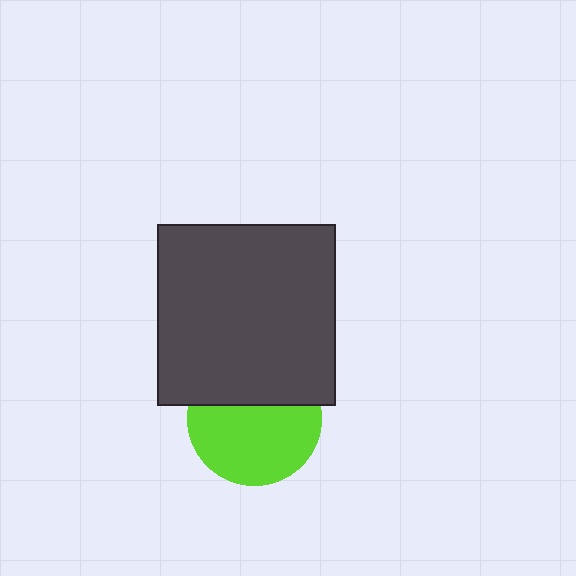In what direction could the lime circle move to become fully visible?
The lime circle could move down. That would shift it out from behind the dark gray rectangle entirely.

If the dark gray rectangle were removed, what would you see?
You would see the complete lime circle.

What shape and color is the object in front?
The object in front is a dark gray rectangle.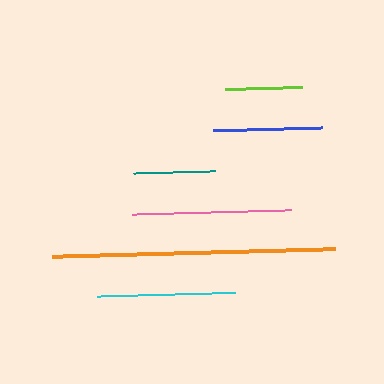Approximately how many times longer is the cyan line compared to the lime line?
The cyan line is approximately 1.8 times the length of the lime line.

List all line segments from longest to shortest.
From longest to shortest: orange, pink, cyan, blue, teal, lime.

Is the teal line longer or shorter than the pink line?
The pink line is longer than the teal line.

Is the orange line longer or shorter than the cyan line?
The orange line is longer than the cyan line.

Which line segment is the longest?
The orange line is the longest at approximately 283 pixels.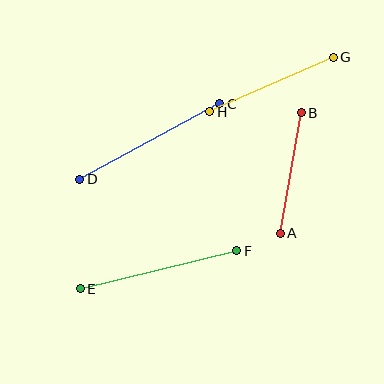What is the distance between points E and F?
The distance is approximately 161 pixels.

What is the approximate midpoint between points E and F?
The midpoint is at approximately (158, 270) pixels.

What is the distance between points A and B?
The distance is approximately 122 pixels.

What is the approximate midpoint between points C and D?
The midpoint is at approximately (150, 142) pixels.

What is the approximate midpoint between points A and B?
The midpoint is at approximately (291, 173) pixels.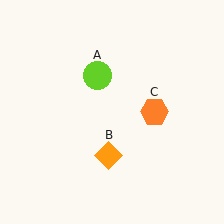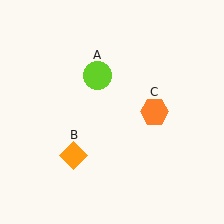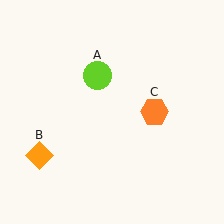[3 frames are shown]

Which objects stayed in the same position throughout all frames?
Lime circle (object A) and orange hexagon (object C) remained stationary.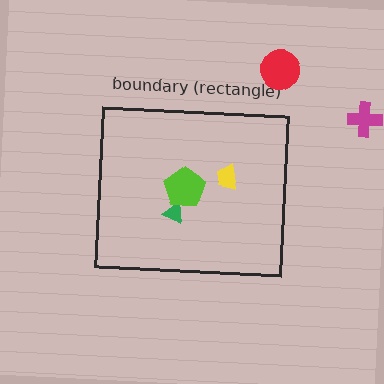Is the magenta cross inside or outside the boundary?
Outside.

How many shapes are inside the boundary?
3 inside, 2 outside.